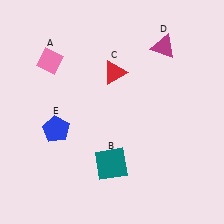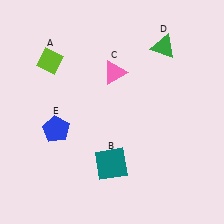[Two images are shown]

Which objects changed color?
A changed from pink to lime. C changed from red to pink. D changed from magenta to green.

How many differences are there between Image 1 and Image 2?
There are 3 differences between the two images.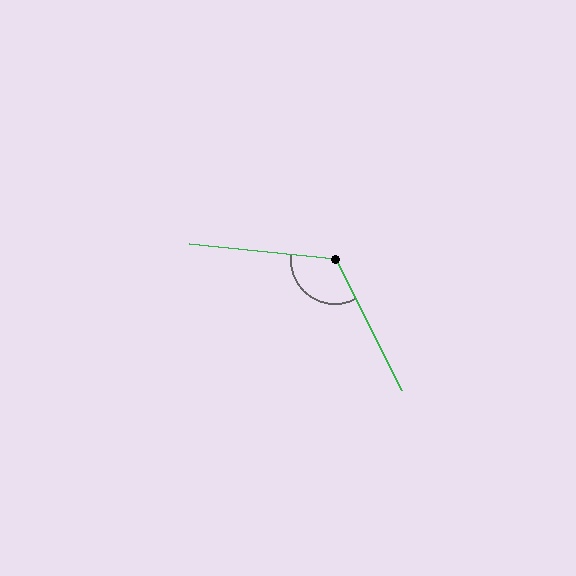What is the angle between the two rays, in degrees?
Approximately 123 degrees.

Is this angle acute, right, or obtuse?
It is obtuse.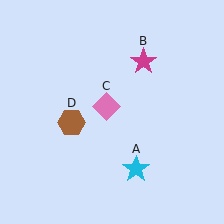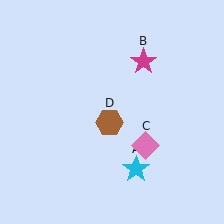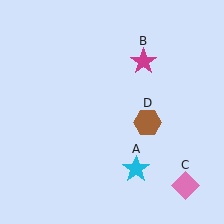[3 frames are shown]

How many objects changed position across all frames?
2 objects changed position: pink diamond (object C), brown hexagon (object D).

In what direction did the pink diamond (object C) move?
The pink diamond (object C) moved down and to the right.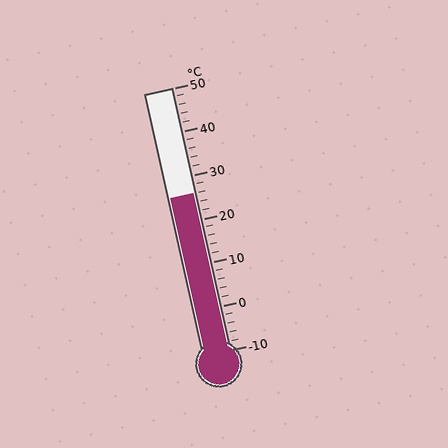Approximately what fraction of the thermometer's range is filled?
The thermometer is filled to approximately 60% of its range.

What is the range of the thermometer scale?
The thermometer scale ranges from -10°C to 50°C.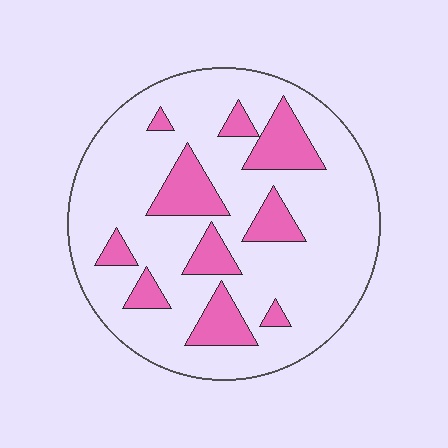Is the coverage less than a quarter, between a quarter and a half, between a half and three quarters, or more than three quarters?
Less than a quarter.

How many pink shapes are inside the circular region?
10.